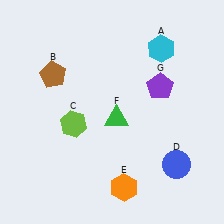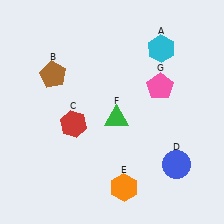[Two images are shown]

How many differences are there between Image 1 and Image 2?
There are 2 differences between the two images.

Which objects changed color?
C changed from lime to red. G changed from purple to pink.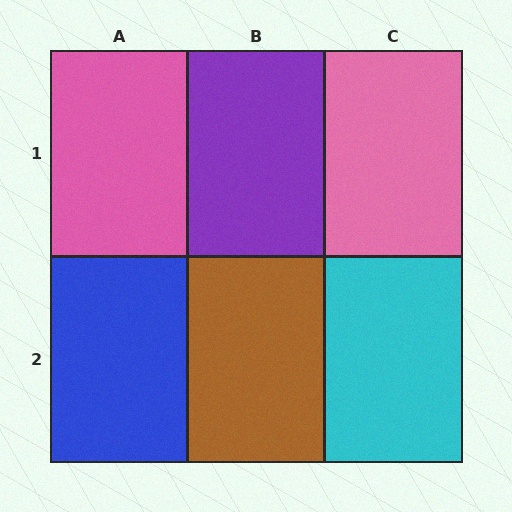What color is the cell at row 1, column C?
Pink.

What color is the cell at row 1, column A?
Pink.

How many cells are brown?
1 cell is brown.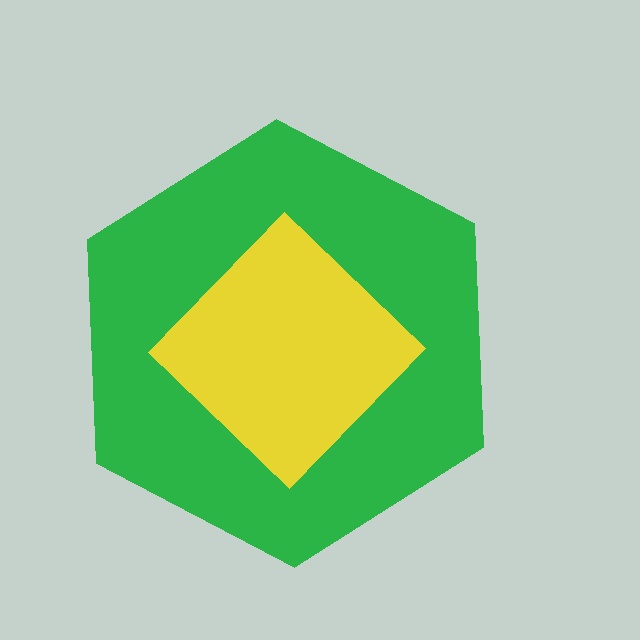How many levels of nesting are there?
2.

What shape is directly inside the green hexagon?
The yellow diamond.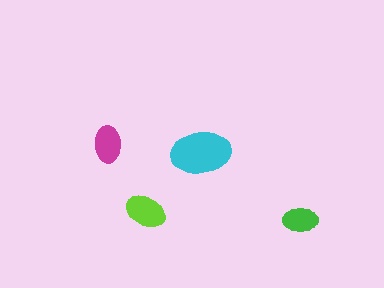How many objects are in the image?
There are 4 objects in the image.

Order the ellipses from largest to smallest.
the cyan one, the lime one, the magenta one, the green one.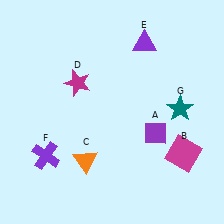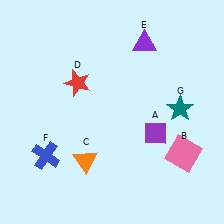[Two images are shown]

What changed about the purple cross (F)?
In Image 1, F is purple. In Image 2, it changed to blue.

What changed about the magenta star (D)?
In Image 1, D is magenta. In Image 2, it changed to red.